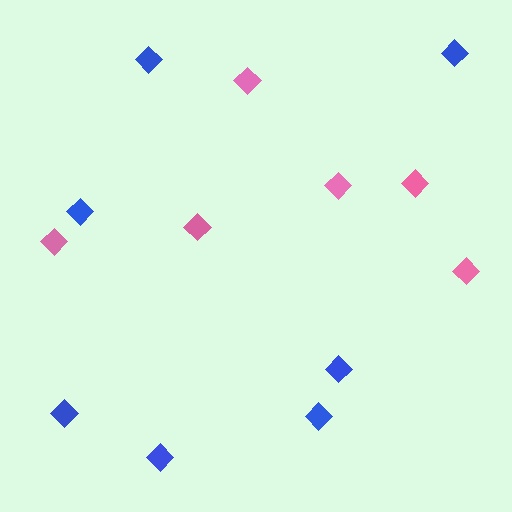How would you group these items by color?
There are 2 groups: one group of blue diamonds (7) and one group of pink diamonds (6).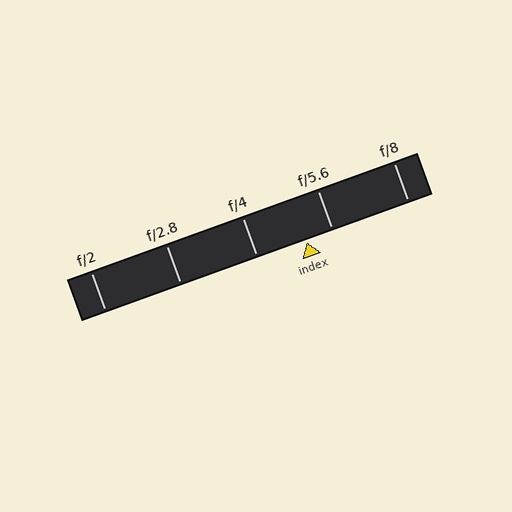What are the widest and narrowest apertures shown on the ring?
The widest aperture shown is f/2 and the narrowest is f/8.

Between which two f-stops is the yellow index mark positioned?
The index mark is between f/4 and f/5.6.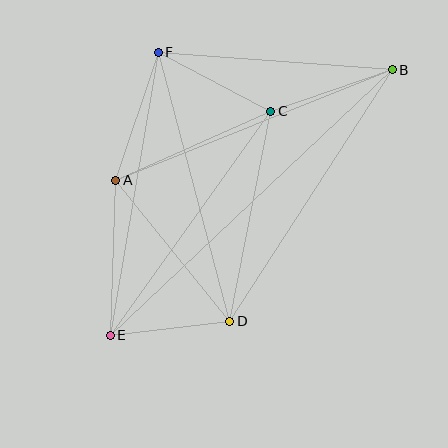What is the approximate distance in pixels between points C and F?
The distance between C and F is approximately 127 pixels.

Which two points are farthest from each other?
Points B and E are farthest from each other.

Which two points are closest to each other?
Points D and E are closest to each other.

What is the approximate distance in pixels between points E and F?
The distance between E and F is approximately 287 pixels.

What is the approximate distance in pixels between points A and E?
The distance between A and E is approximately 155 pixels.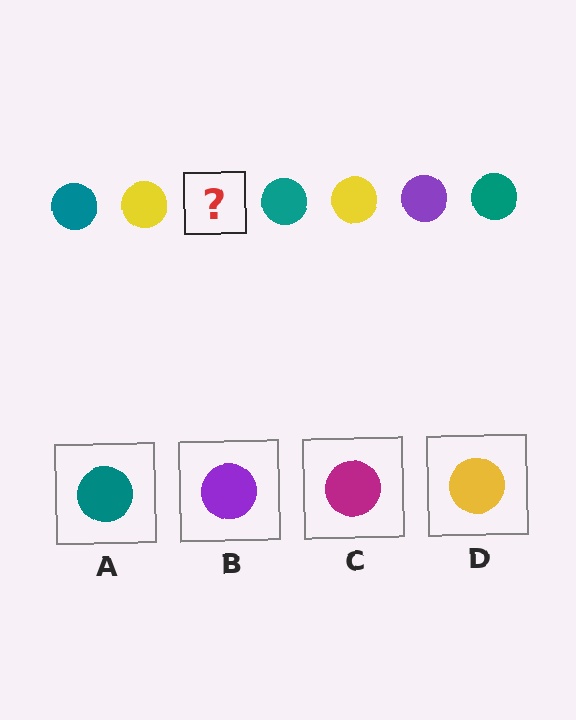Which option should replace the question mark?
Option B.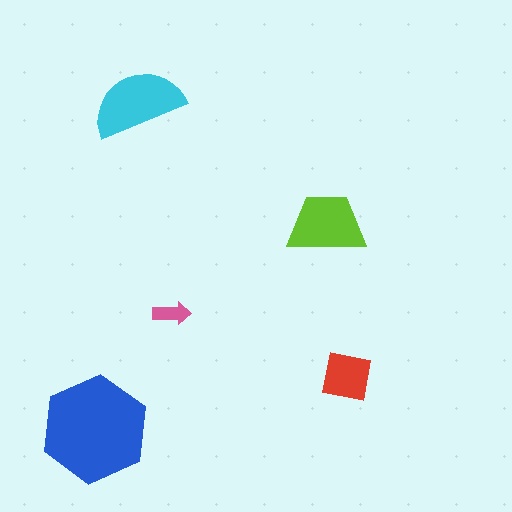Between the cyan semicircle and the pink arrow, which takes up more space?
The cyan semicircle.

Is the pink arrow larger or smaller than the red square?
Smaller.